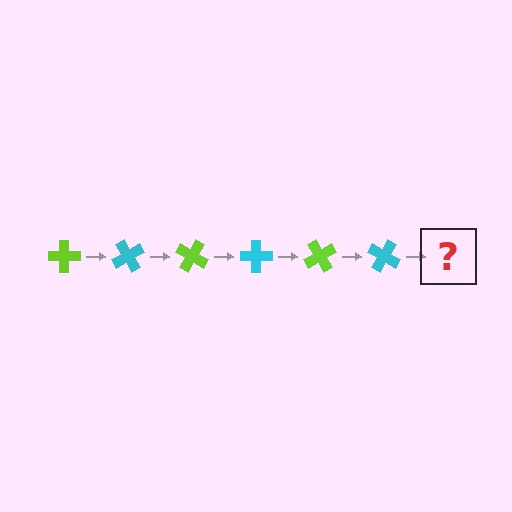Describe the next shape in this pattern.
It should be a lime cross, rotated 360 degrees from the start.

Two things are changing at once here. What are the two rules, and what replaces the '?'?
The two rules are that it rotates 60 degrees each step and the color cycles through lime and cyan. The '?' should be a lime cross, rotated 360 degrees from the start.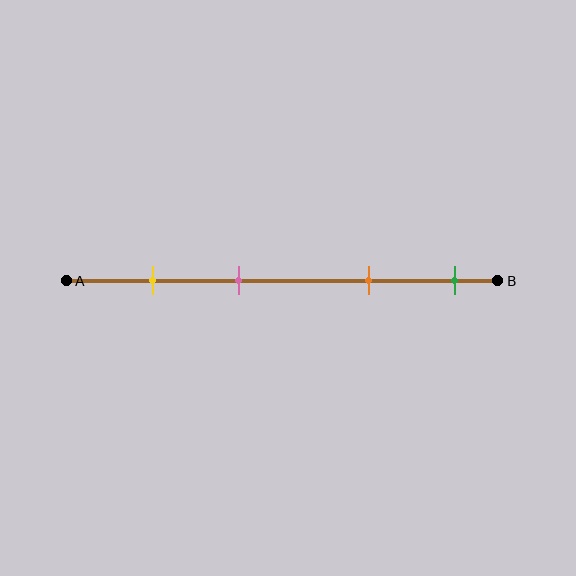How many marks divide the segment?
There are 4 marks dividing the segment.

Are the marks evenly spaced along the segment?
No, the marks are not evenly spaced.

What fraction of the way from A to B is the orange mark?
The orange mark is approximately 70% (0.7) of the way from A to B.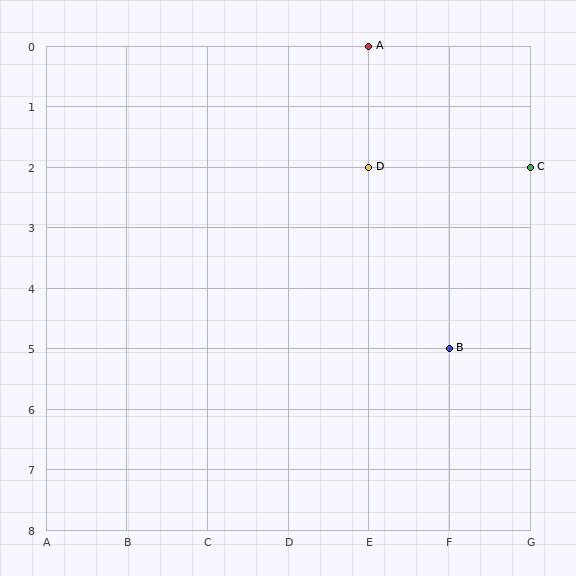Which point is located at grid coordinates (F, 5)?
Point B is at (F, 5).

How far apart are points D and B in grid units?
Points D and B are 1 column and 3 rows apart (about 3.2 grid units diagonally).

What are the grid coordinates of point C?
Point C is at grid coordinates (G, 2).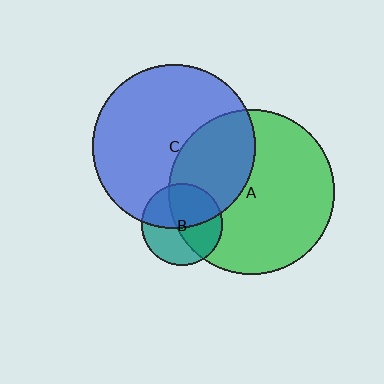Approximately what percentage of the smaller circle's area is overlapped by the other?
Approximately 55%.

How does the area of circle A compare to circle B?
Approximately 4.1 times.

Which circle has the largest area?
Circle A (green).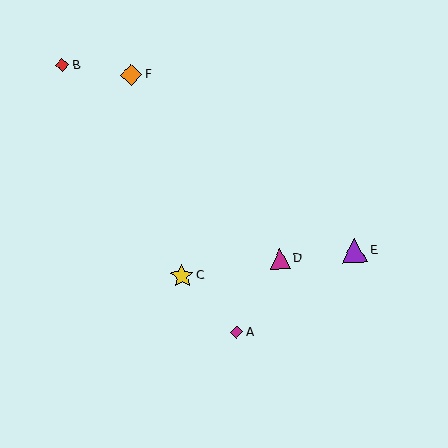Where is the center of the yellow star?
The center of the yellow star is at (182, 276).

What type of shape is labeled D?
Shape D is a magenta triangle.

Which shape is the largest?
The purple triangle (labeled E) is the largest.